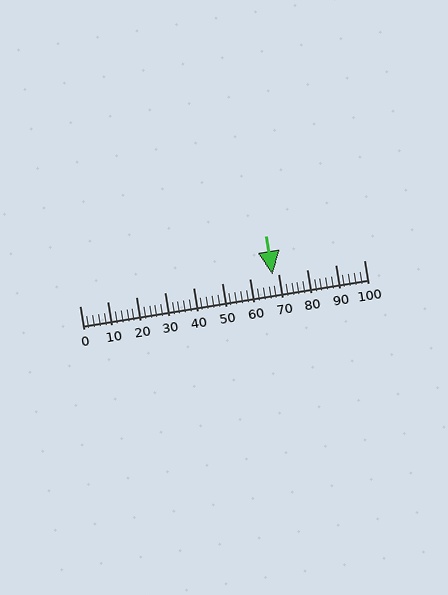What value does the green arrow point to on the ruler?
The green arrow points to approximately 68.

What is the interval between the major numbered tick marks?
The major tick marks are spaced 10 units apart.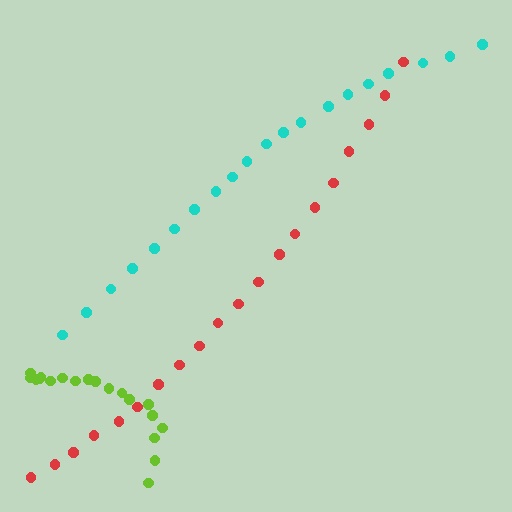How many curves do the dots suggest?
There are 3 distinct paths.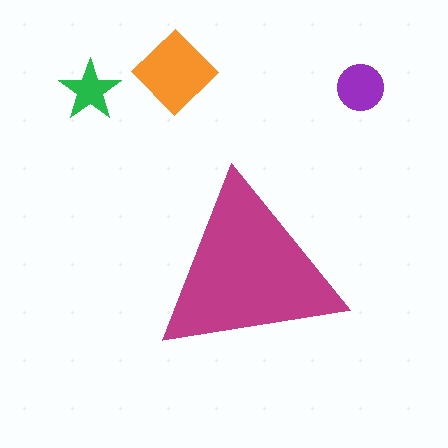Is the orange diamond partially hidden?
No, the orange diamond is fully visible.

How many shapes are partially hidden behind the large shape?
0 shapes are partially hidden.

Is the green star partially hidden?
No, the green star is fully visible.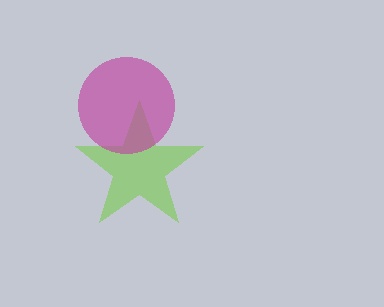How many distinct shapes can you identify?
There are 2 distinct shapes: a lime star, a magenta circle.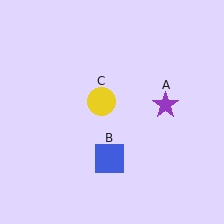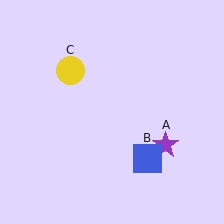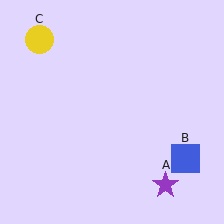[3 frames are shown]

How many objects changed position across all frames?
3 objects changed position: purple star (object A), blue square (object B), yellow circle (object C).